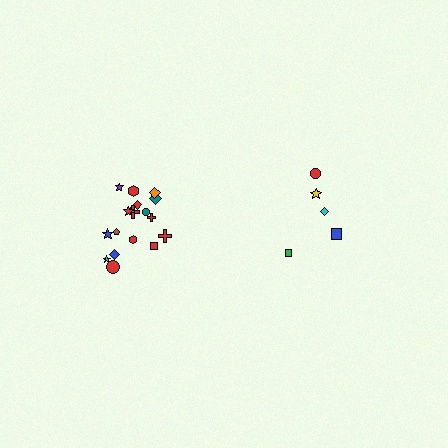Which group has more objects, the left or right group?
The left group.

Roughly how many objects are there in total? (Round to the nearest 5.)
Roughly 25 objects in total.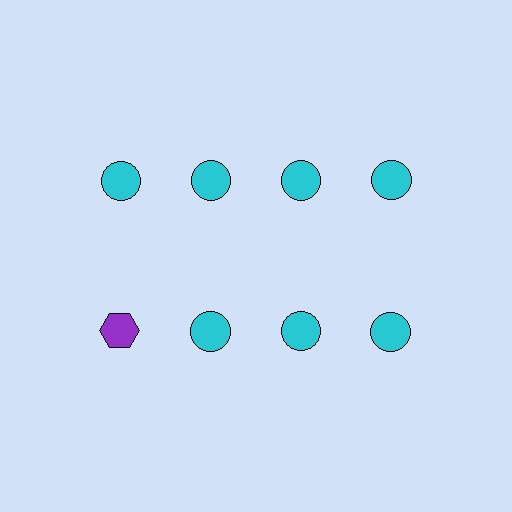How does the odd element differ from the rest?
It differs in both color (purple instead of cyan) and shape (hexagon instead of circle).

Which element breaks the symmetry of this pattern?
The purple hexagon in the second row, leftmost column breaks the symmetry. All other shapes are cyan circles.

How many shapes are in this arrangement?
There are 8 shapes arranged in a grid pattern.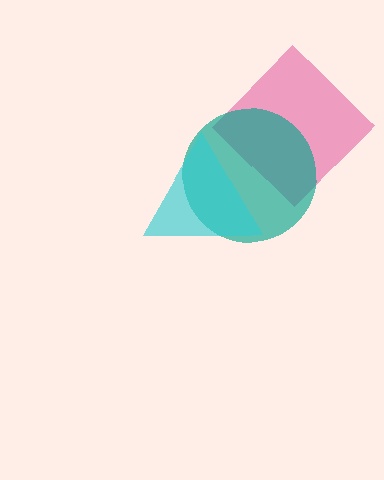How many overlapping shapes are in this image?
There are 3 overlapping shapes in the image.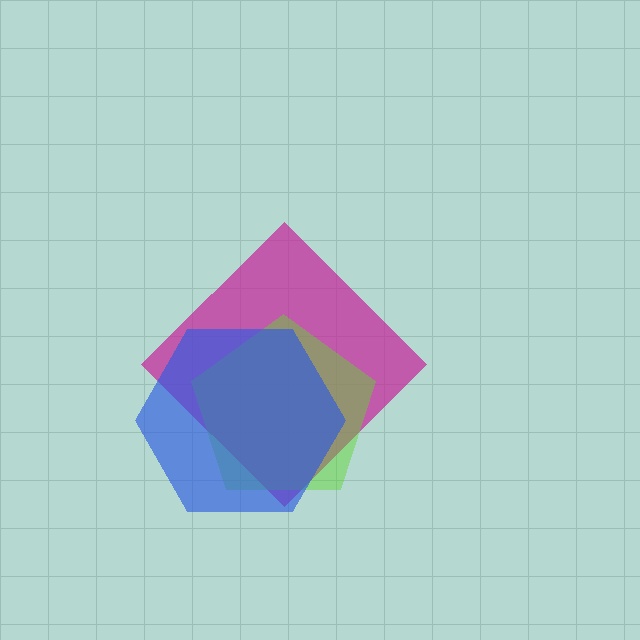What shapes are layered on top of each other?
The layered shapes are: a magenta diamond, a lime pentagon, a blue hexagon.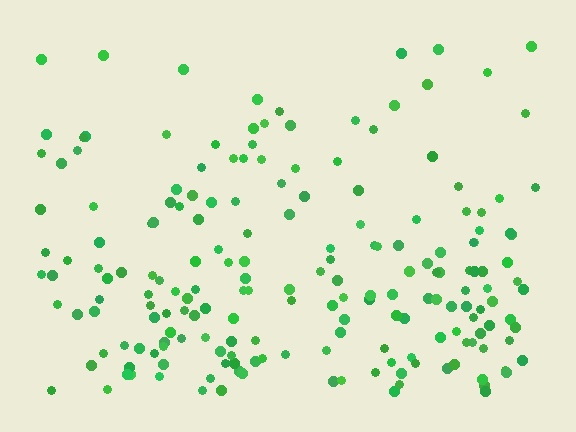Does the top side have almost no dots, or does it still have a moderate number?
Still a moderate number, just noticeably fewer than the bottom.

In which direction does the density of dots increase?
From top to bottom, with the bottom side densest.